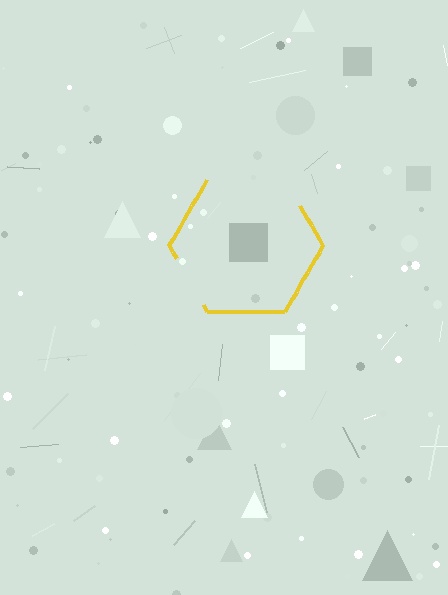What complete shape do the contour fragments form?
The contour fragments form a hexagon.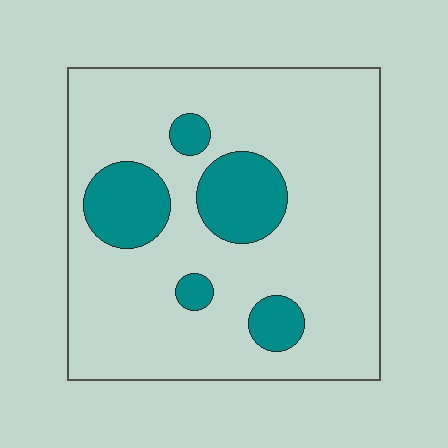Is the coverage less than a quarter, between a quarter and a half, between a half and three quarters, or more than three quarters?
Less than a quarter.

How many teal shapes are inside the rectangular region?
5.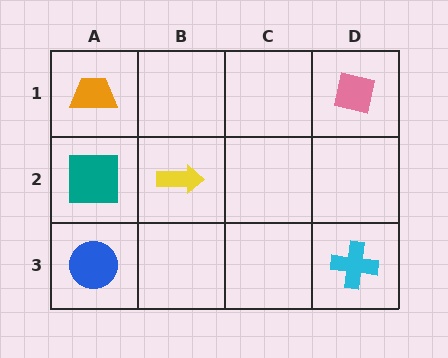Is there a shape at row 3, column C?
No, that cell is empty.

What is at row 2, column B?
A yellow arrow.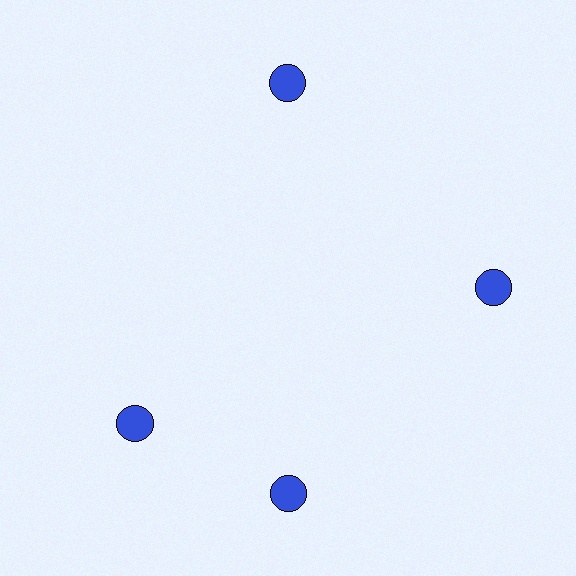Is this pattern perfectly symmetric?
No. The 4 blue circles are arranged in a ring, but one element near the 9 o'clock position is rotated out of alignment along the ring, breaking the 4-fold rotational symmetry.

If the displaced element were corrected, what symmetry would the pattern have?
It would have 4-fold rotational symmetry — the pattern would map onto itself every 90 degrees.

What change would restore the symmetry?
The symmetry would be restored by rotating it back into even spacing with its neighbors so that all 4 circles sit at equal angles and equal distance from the center.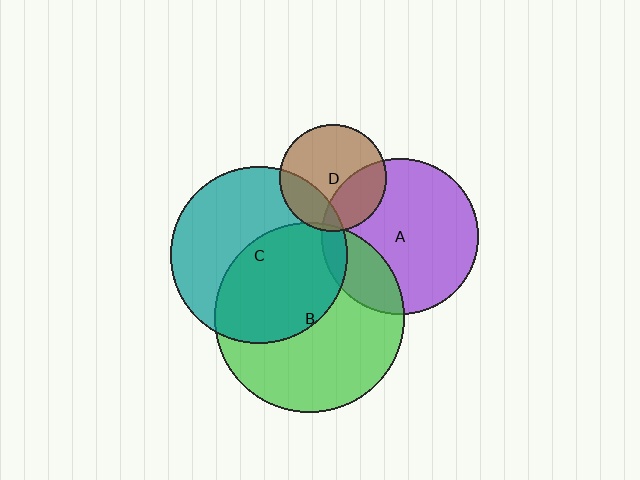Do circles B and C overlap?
Yes.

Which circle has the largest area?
Circle B (green).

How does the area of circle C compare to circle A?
Approximately 1.3 times.